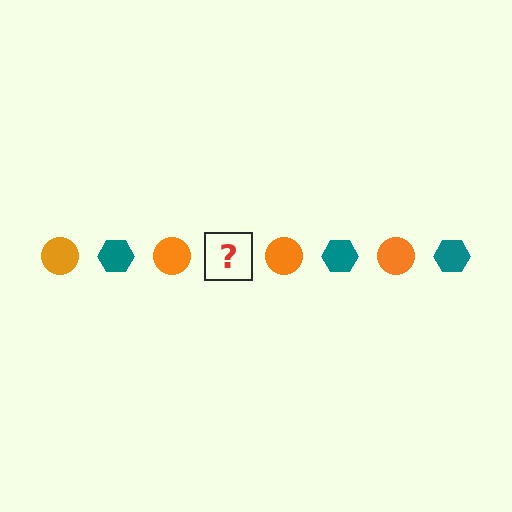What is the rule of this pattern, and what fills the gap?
The rule is that the pattern alternates between orange circle and teal hexagon. The gap should be filled with a teal hexagon.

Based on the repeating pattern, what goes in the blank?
The blank should be a teal hexagon.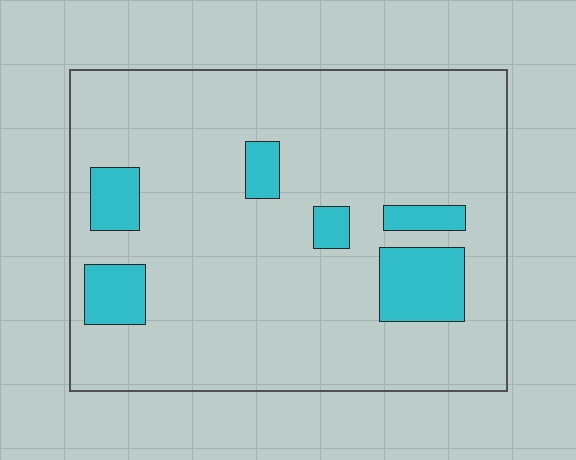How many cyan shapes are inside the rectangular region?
6.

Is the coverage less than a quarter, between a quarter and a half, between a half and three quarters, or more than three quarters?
Less than a quarter.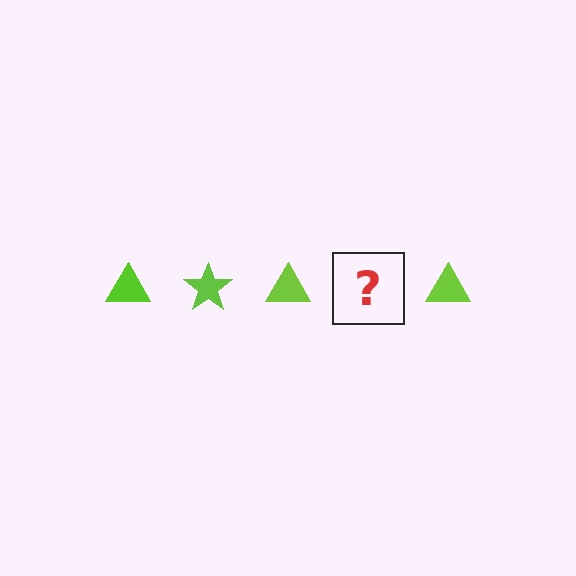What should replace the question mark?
The question mark should be replaced with a lime star.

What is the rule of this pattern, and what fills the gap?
The rule is that the pattern cycles through triangle, star shapes in lime. The gap should be filled with a lime star.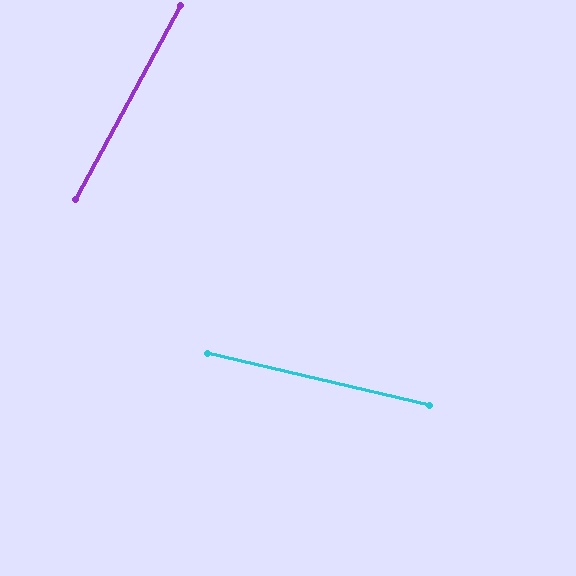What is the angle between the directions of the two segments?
Approximately 75 degrees.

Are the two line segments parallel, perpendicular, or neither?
Neither parallel nor perpendicular — they differ by about 75°.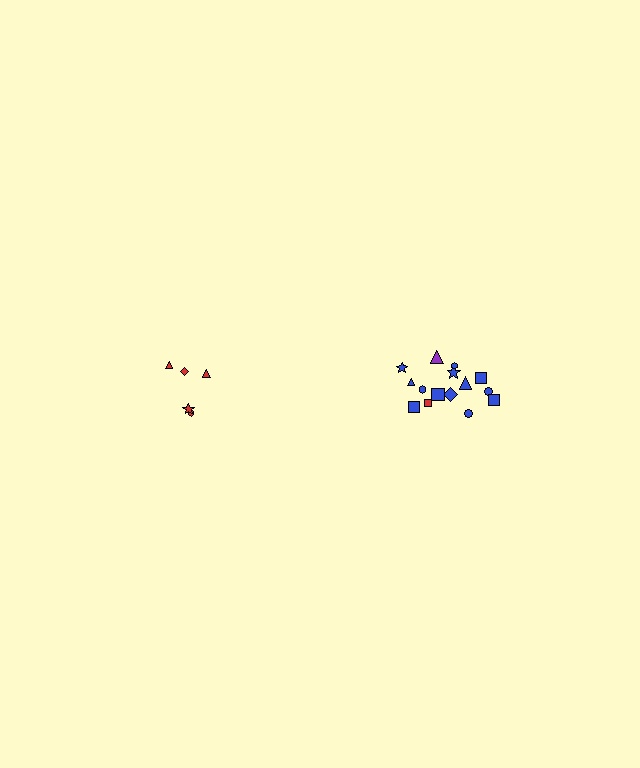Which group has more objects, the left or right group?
The right group.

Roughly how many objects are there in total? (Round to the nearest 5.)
Roughly 20 objects in total.